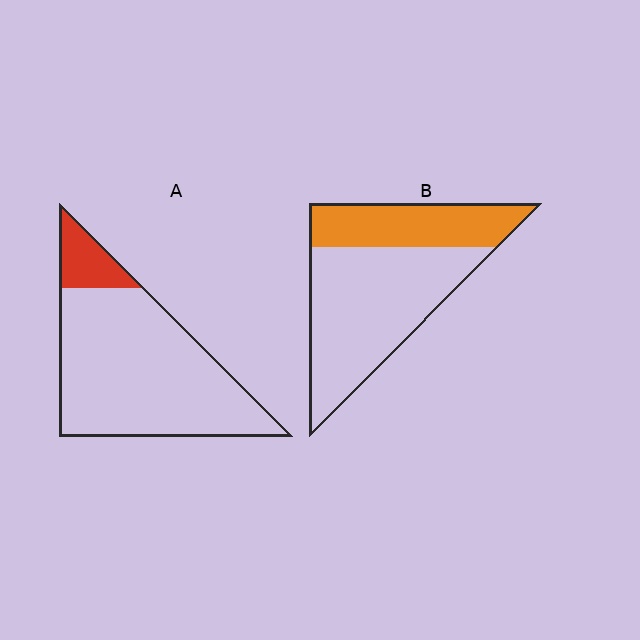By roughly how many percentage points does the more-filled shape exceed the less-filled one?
By roughly 20 percentage points (B over A).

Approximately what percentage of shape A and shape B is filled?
A is approximately 15% and B is approximately 35%.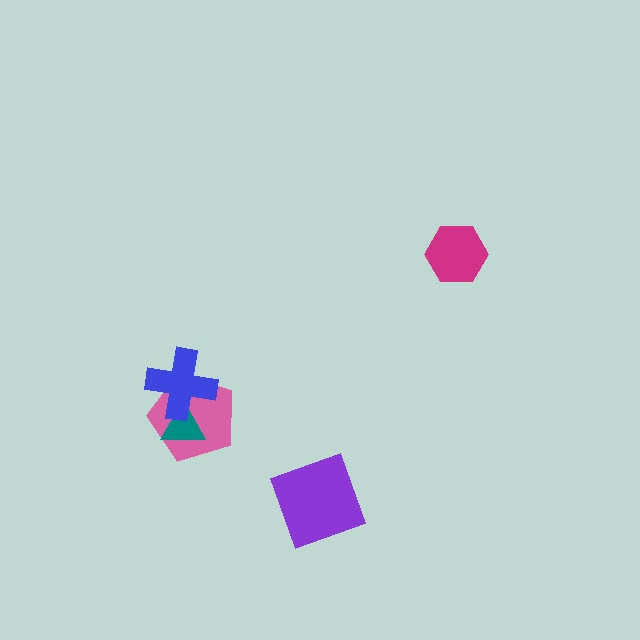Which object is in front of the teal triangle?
The blue cross is in front of the teal triangle.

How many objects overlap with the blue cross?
2 objects overlap with the blue cross.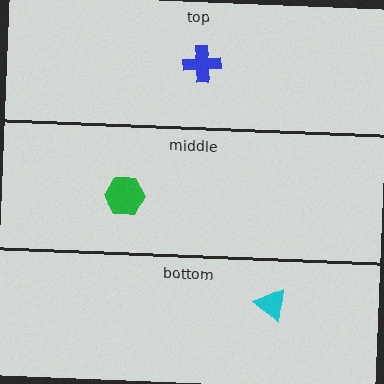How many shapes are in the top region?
1.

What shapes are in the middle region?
The green hexagon.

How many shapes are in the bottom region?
1.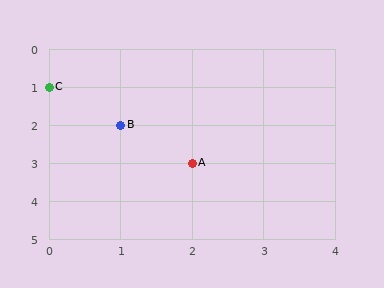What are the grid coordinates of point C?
Point C is at grid coordinates (0, 1).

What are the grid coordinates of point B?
Point B is at grid coordinates (1, 2).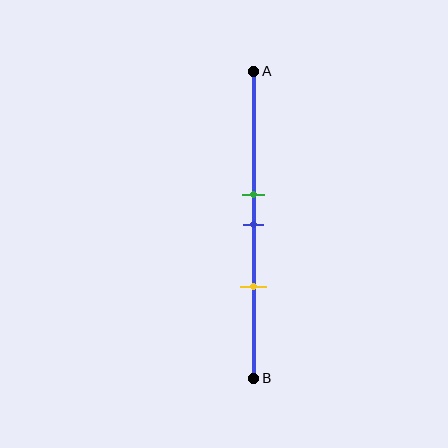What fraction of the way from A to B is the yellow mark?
The yellow mark is approximately 70% (0.7) of the way from A to B.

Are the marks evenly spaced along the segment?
Yes, the marks are approximately evenly spaced.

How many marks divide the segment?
There are 3 marks dividing the segment.